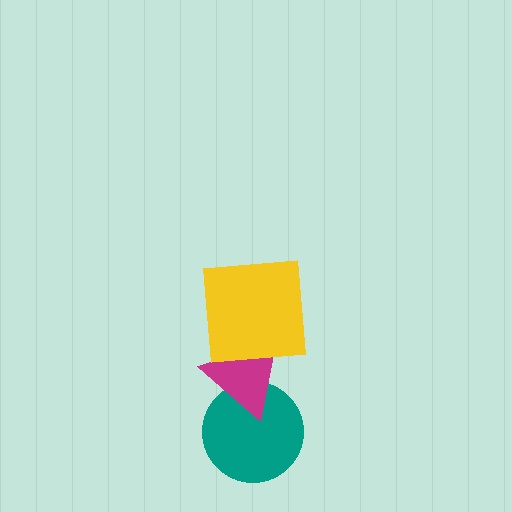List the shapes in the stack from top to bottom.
From top to bottom: the yellow square, the magenta triangle, the teal circle.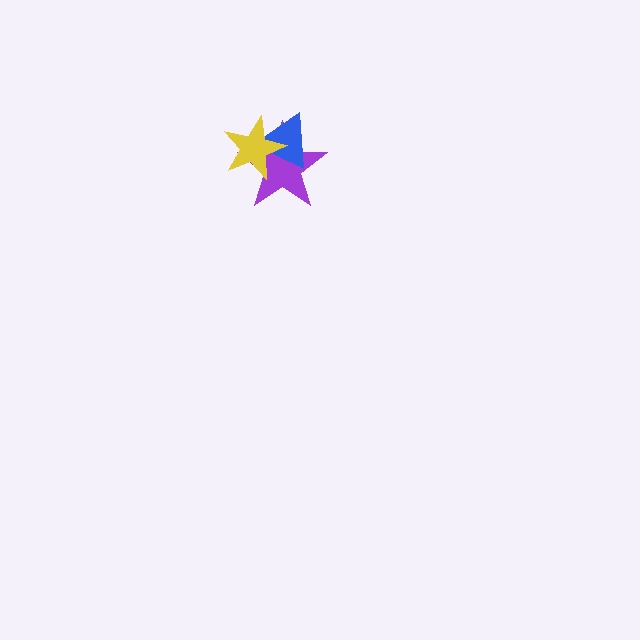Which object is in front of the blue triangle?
The yellow star is in front of the blue triangle.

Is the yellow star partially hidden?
No, no other shape covers it.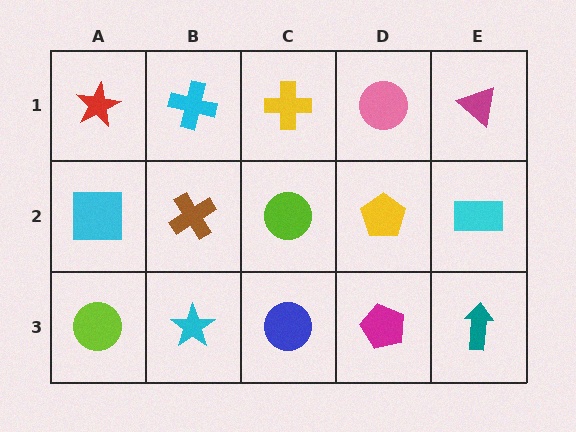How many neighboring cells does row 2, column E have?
3.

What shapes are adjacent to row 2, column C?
A yellow cross (row 1, column C), a blue circle (row 3, column C), a brown cross (row 2, column B), a yellow pentagon (row 2, column D).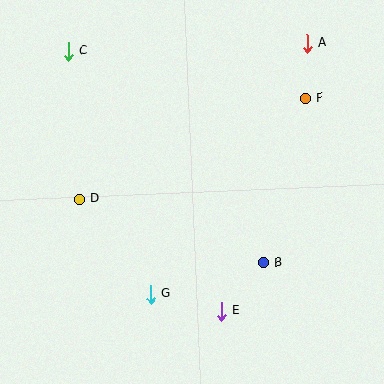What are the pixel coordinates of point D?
Point D is at (79, 199).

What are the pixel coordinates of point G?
Point G is at (150, 294).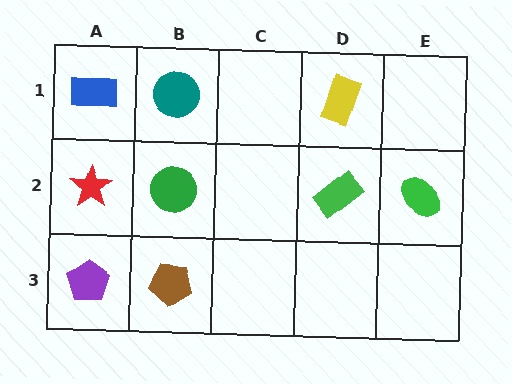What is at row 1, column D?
A yellow rectangle.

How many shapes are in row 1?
3 shapes.